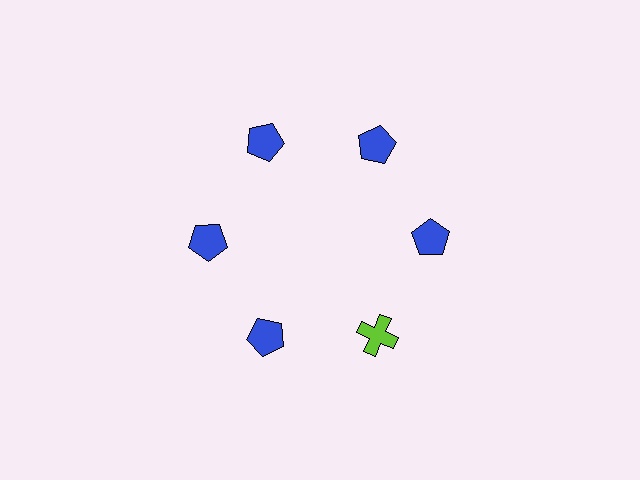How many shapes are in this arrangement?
There are 6 shapes arranged in a ring pattern.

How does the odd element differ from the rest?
It differs in both color (lime instead of blue) and shape (cross instead of pentagon).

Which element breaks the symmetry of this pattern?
The lime cross at roughly the 5 o'clock position breaks the symmetry. All other shapes are blue pentagons.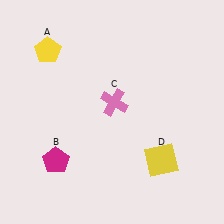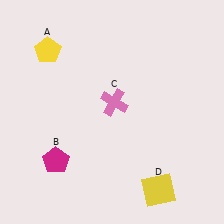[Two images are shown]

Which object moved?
The yellow square (D) moved down.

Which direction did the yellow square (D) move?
The yellow square (D) moved down.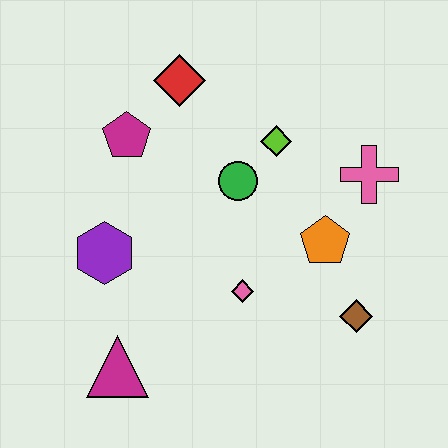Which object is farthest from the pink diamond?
The red diamond is farthest from the pink diamond.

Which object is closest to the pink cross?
The orange pentagon is closest to the pink cross.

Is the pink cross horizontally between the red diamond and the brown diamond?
No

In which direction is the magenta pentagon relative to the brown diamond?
The magenta pentagon is to the left of the brown diamond.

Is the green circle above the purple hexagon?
Yes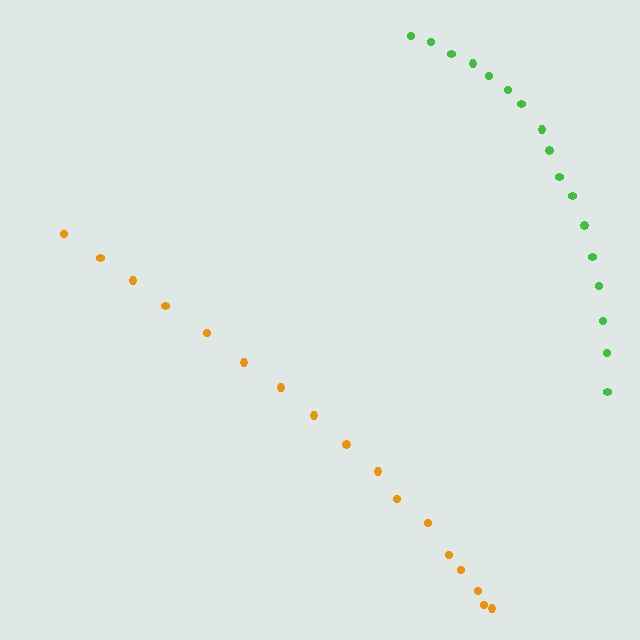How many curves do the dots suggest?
There are 2 distinct paths.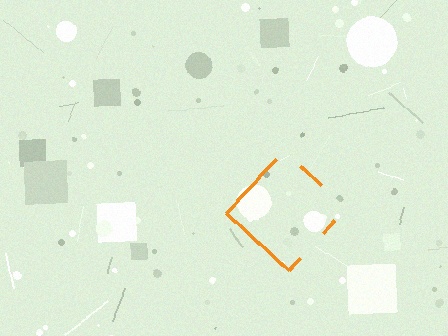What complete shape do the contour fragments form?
The contour fragments form a diamond.